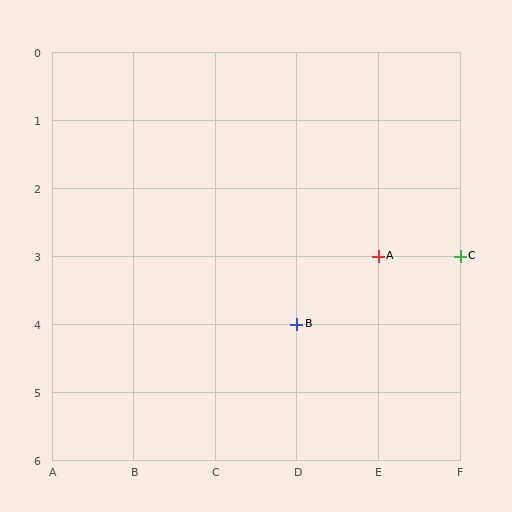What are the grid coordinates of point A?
Point A is at grid coordinates (E, 3).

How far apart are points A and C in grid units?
Points A and C are 1 column apart.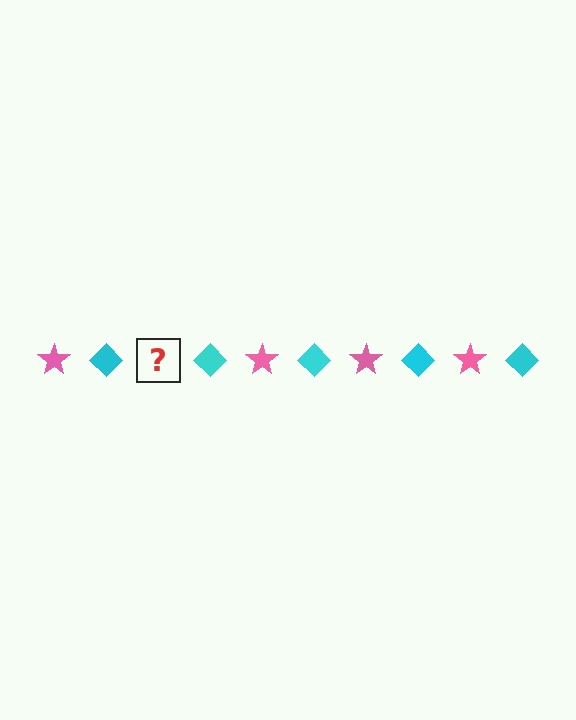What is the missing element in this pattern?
The missing element is a pink star.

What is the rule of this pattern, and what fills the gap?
The rule is that the pattern alternates between pink star and cyan diamond. The gap should be filled with a pink star.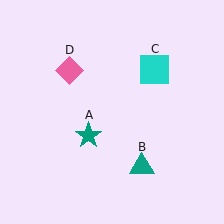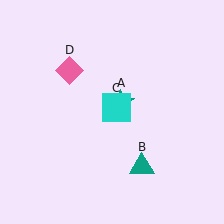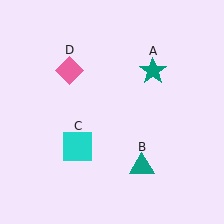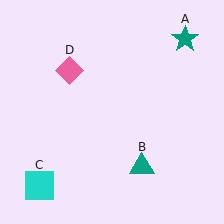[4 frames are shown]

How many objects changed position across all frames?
2 objects changed position: teal star (object A), cyan square (object C).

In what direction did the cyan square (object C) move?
The cyan square (object C) moved down and to the left.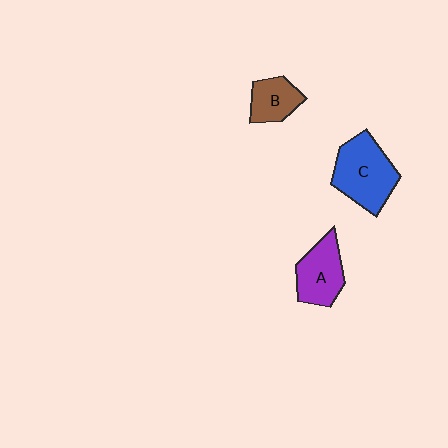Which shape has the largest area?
Shape C (blue).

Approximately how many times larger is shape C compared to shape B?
Approximately 1.8 times.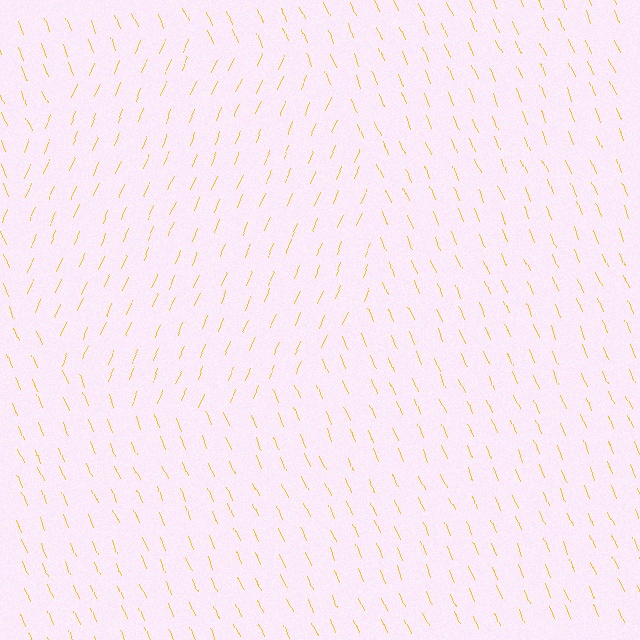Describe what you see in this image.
The image is filled with small yellow line segments. A circle region in the image has lines oriented differently from the surrounding lines, creating a visible texture boundary.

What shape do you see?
I see a circle.